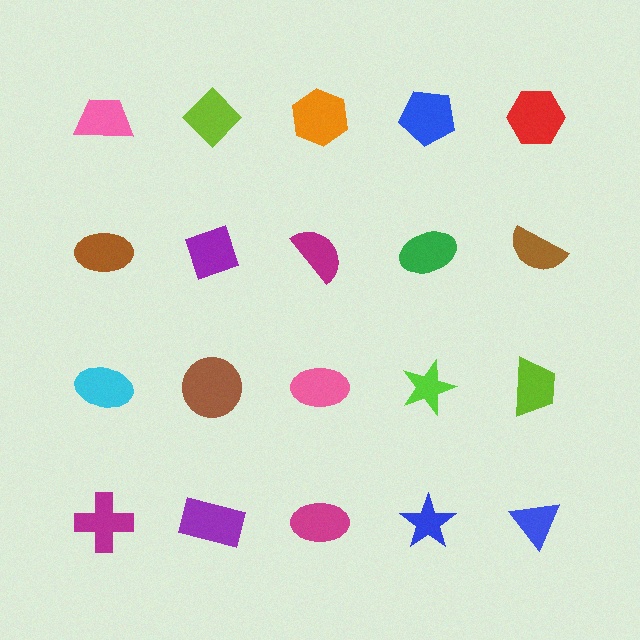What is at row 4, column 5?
A blue triangle.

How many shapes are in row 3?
5 shapes.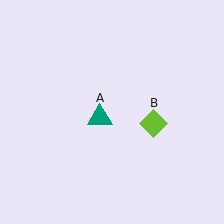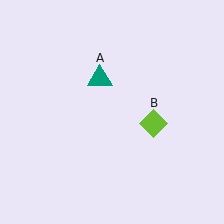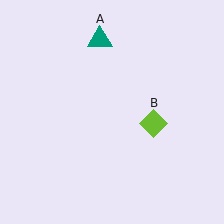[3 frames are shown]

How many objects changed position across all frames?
1 object changed position: teal triangle (object A).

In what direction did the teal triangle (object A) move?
The teal triangle (object A) moved up.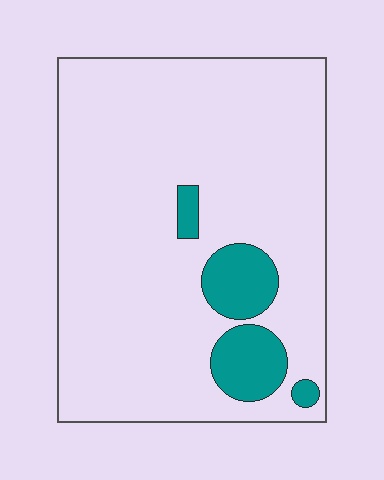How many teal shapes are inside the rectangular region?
4.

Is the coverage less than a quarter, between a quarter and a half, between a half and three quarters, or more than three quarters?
Less than a quarter.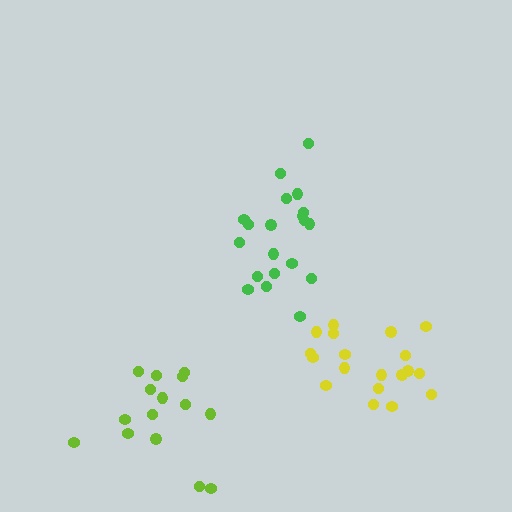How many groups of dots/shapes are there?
There are 3 groups.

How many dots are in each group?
Group 1: 19 dots, Group 2: 15 dots, Group 3: 20 dots (54 total).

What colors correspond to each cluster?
The clusters are colored: yellow, lime, green.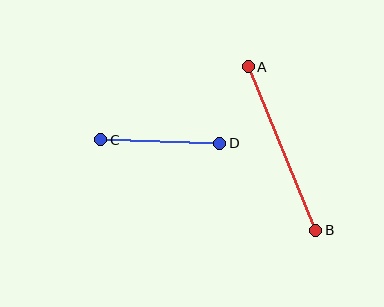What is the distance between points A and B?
The distance is approximately 177 pixels.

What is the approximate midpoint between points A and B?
The midpoint is at approximately (282, 149) pixels.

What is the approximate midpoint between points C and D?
The midpoint is at approximately (160, 142) pixels.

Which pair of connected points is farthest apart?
Points A and B are farthest apart.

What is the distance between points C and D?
The distance is approximately 119 pixels.